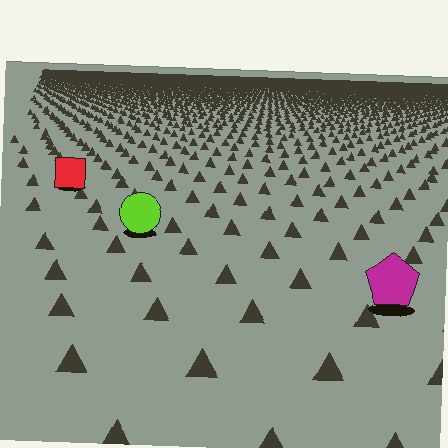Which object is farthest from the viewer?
The red square is farthest from the viewer. It appears smaller and the ground texture around it is denser.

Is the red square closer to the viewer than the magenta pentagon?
No. The magenta pentagon is closer — you can tell from the texture gradient: the ground texture is coarser near it.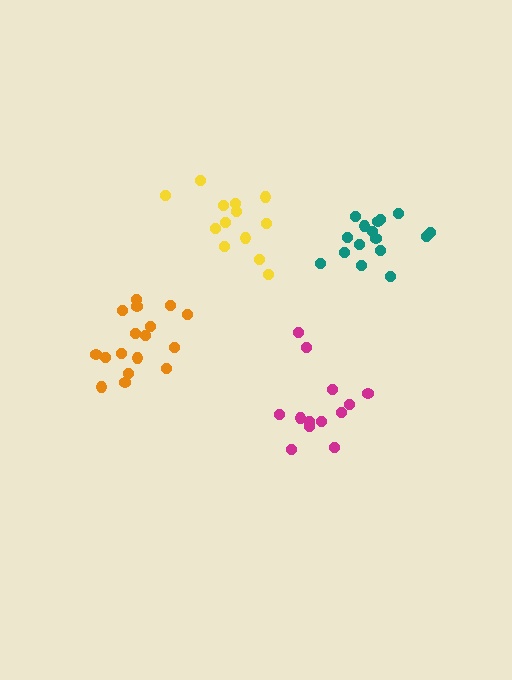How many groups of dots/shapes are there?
There are 4 groups.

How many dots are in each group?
Group 1: 13 dots, Group 2: 17 dots, Group 3: 13 dots, Group 4: 16 dots (59 total).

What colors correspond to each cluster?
The clusters are colored: magenta, orange, yellow, teal.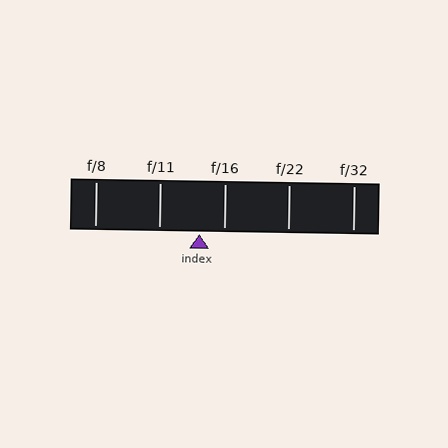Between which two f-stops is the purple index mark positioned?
The index mark is between f/11 and f/16.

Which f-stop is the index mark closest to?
The index mark is closest to f/16.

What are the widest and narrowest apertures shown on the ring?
The widest aperture shown is f/8 and the narrowest is f/32.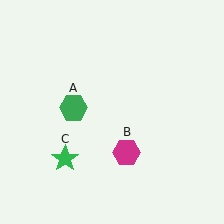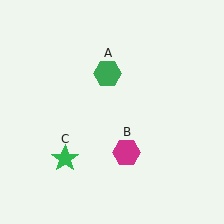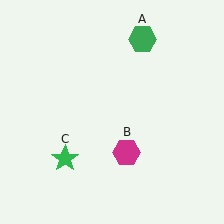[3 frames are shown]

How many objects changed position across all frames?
1 object changed position: green hexagon (object A).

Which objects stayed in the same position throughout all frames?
Magenta hexagon (object B) and green star (object C) remained stationary.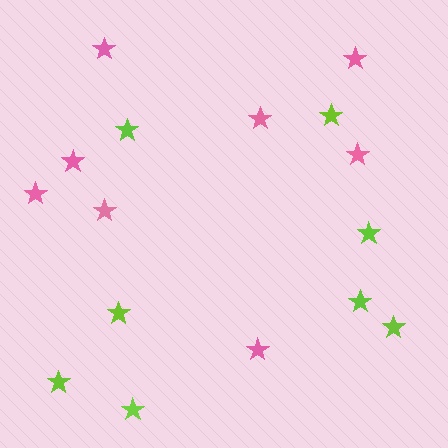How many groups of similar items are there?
There are 2 groups: one group of lime stars (8) and one group of pink stars (8).